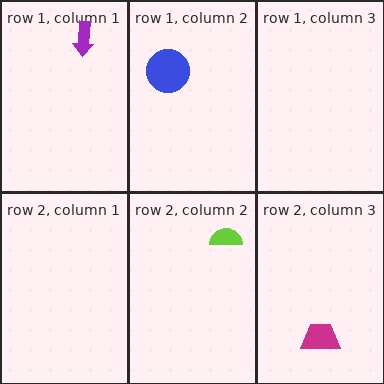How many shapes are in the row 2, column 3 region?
1.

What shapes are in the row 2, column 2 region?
The lime semicircle.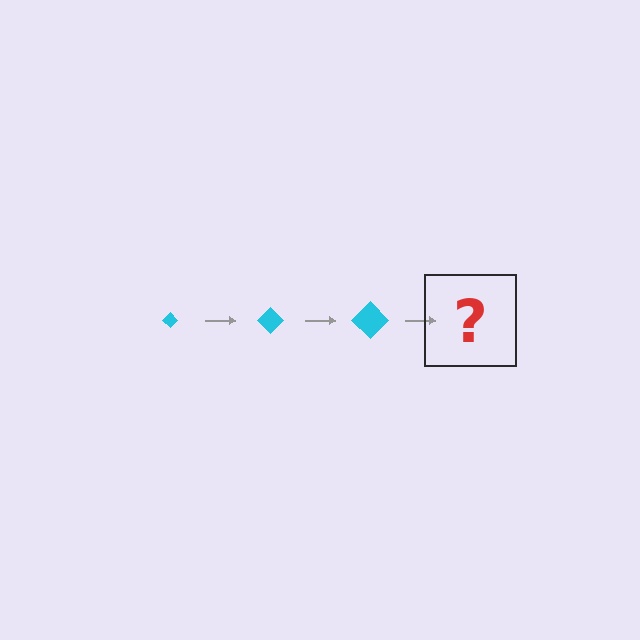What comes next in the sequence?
The next element should be a cyan diamond, larger than the previous one.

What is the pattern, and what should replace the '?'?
The pattern is that the diamond gets progressively larger each step. The '?' should be a cyan diamond, larger than the previous one.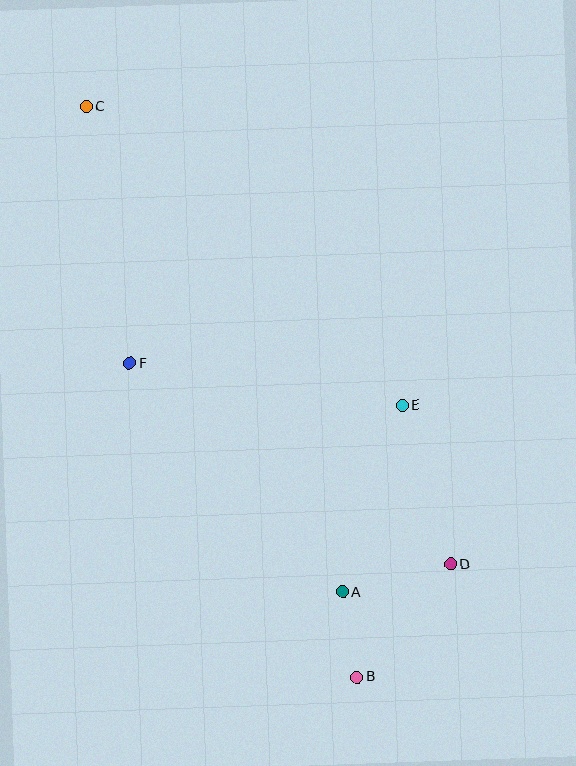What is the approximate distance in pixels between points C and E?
The distance between C and E is approximately 434 pixels.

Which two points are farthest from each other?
Points B and C are farthest from each other.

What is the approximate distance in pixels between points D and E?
The distance between D and E is approximately 166 pixels.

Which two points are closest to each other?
Points A and B are closest to each other.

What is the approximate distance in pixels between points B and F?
The distance between B and F is approximately 387 pixels.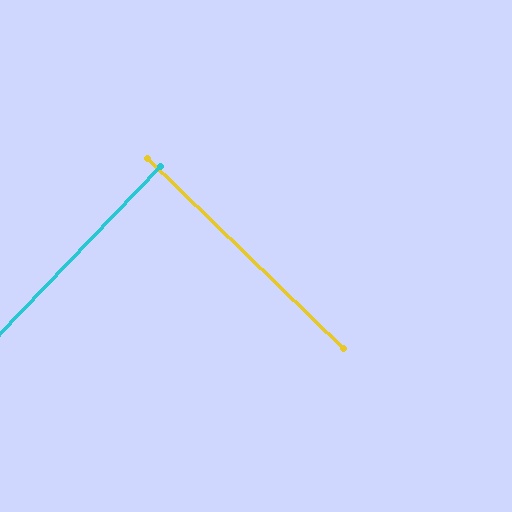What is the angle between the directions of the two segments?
Approximately 90 degrees.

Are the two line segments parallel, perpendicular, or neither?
Perpendicular — they meet at approximately 90°.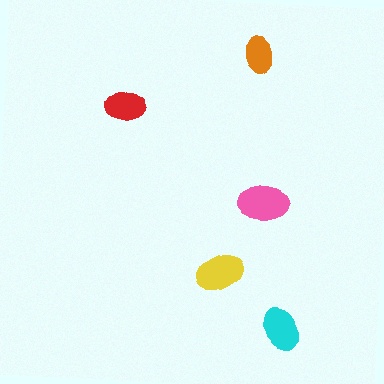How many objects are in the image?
There are 5 objects in the image.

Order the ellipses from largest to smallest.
the pink one, the yellow one, the cyan one, the red one, the orange one.